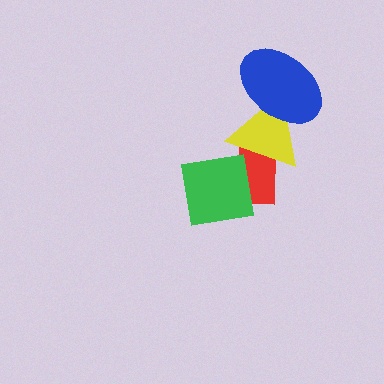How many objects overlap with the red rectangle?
2 objects overlap with the red rectangle.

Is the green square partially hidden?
No, no other shape covers it.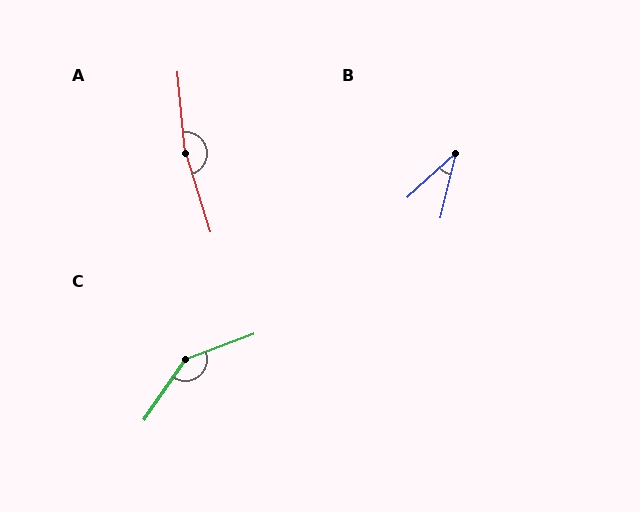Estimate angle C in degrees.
Approximately 145 degrees.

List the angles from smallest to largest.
B (35°), C (145°), A (168°).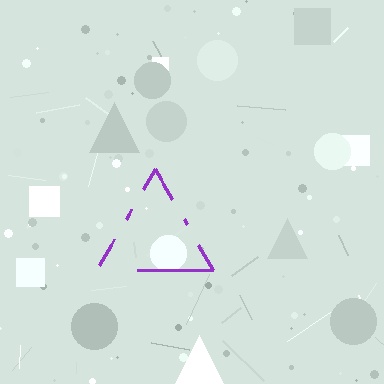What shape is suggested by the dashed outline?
The dashed outline suggests a triangle.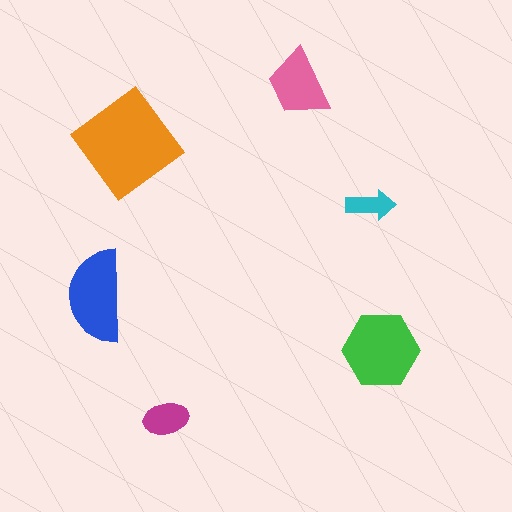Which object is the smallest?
The cyan arrow.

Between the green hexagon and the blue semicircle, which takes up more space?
The green hexagon.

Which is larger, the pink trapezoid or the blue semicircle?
The blue semicircle.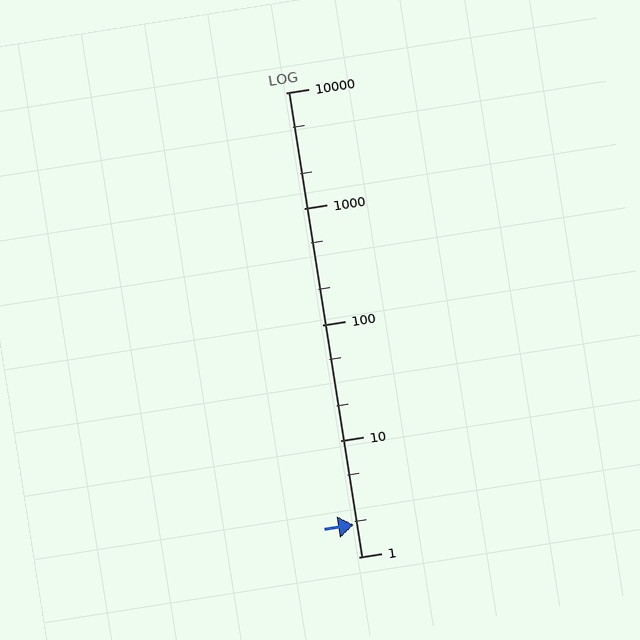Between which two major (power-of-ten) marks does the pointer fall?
The pointer is between 1 and 10.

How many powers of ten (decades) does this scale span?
The scale spans 4 decades, from 1 to 10000.